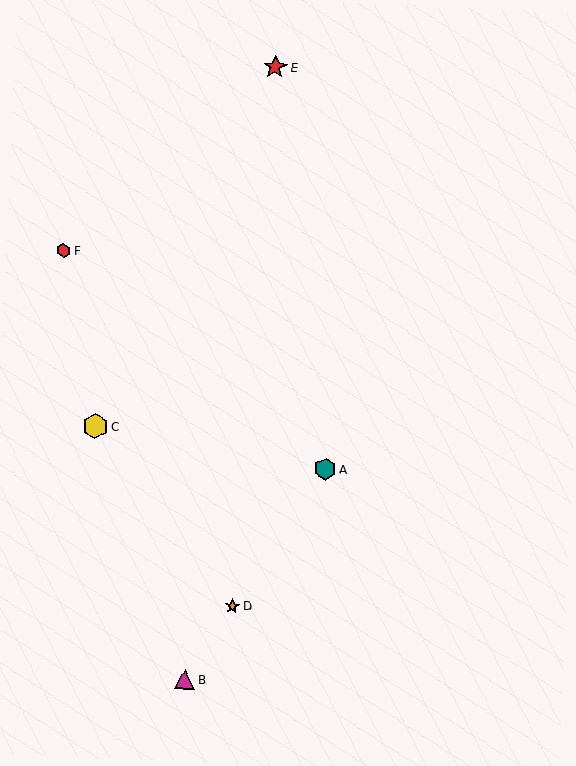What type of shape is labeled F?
Shape F is a red hexagon.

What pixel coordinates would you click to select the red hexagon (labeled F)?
Click at (63, 250) to select the red hexagon F.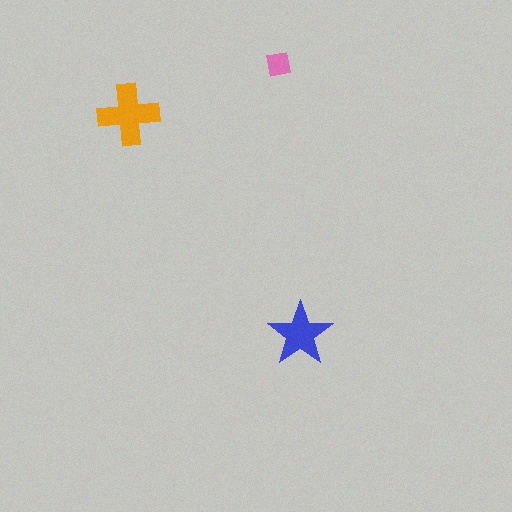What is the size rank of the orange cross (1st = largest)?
1st.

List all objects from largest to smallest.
The orange cross, the blue star, the pink square.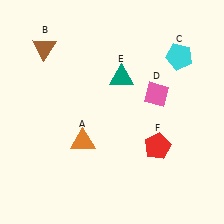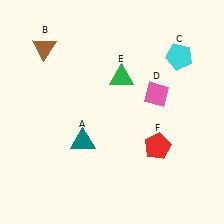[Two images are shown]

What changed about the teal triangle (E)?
In Image 1, E is teal. In Image 2, it changed to green.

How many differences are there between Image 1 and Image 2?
There are 2 differences between the two images.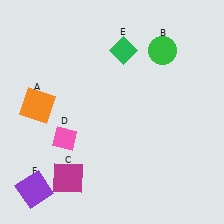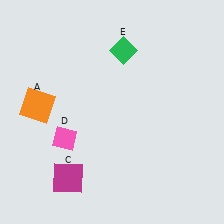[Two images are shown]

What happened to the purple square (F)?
The purple square (F) was removed in Image 2. It was in the bottom-left area of Image 1.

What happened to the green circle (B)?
The green circle (B) was removed in Image 2. It was in the top-right area of Image 1.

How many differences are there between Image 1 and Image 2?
There are 2 differences between the two images.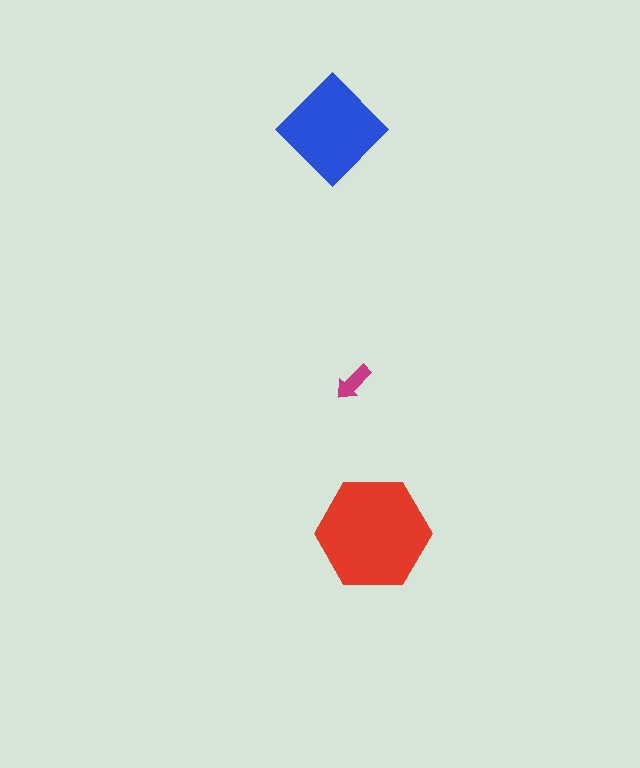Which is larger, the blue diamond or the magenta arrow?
The blue diamond.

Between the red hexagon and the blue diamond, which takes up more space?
The red hexagon.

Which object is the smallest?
The magenta arrow.